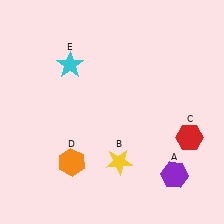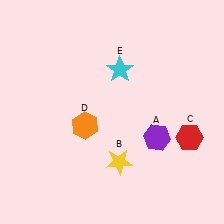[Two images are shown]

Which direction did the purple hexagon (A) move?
The purple hexagon (A) moved up.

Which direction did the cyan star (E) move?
The cyan star (E) moved right.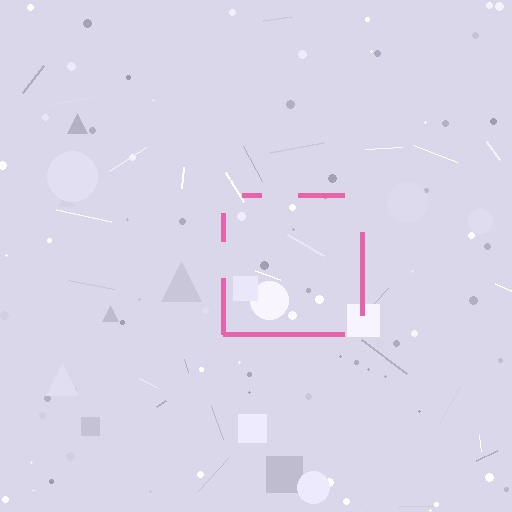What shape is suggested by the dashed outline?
The dashed outline suggests a square.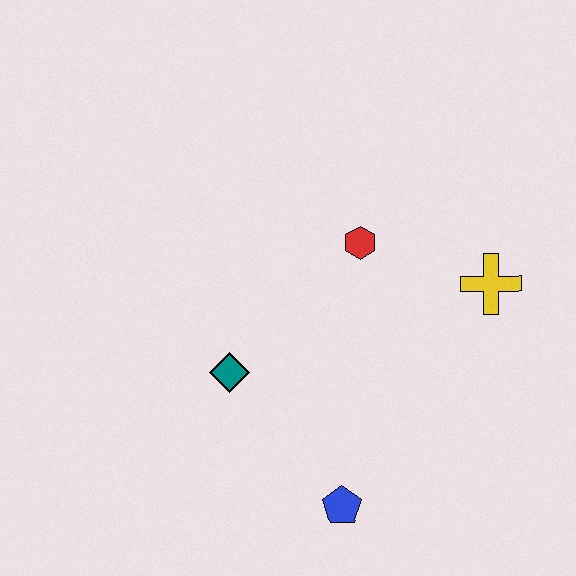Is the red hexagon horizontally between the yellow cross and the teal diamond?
Yes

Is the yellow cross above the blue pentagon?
Yes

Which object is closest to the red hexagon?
The yellow cross is closest to the red hexagon.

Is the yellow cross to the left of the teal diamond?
No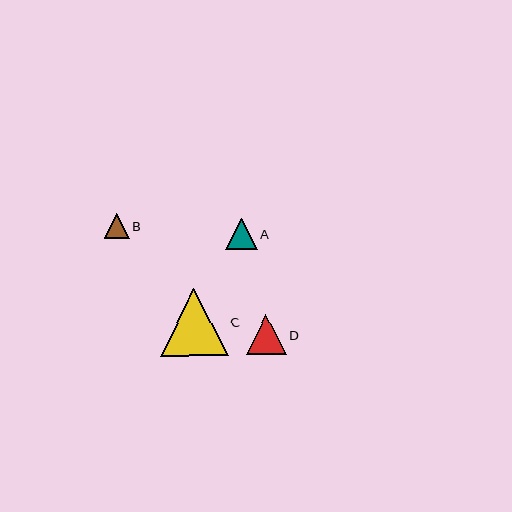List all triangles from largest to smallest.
From largest to smallest: C, D, A, B.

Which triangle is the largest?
Triangle C is the largest with a size of approximately 67 pixels.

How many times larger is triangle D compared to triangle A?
Triangle D is approximately 1.3 times the size of triangle A.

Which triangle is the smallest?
Triangle B is the smallest with a size of approximately 25 pixels.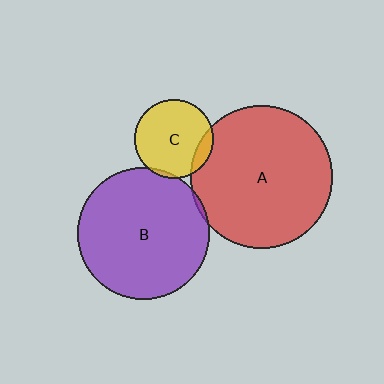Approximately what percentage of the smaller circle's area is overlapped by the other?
Approximately 5%.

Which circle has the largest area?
Circle A (red).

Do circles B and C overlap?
Yes.